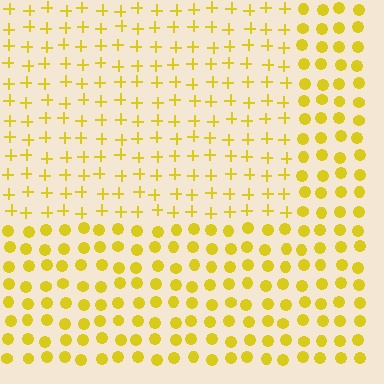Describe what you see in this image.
The image is filled with small yellow elements arranged in a uniform grid. A rectangle-shaped region contains plus signs, while the surrounding area contains circles. The boundary is defined purely by the change in element shape.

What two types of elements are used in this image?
The image uses plus signs inside the rectangle region and circles outside it.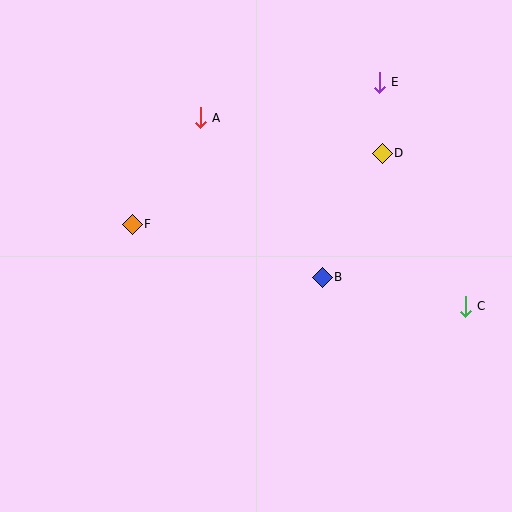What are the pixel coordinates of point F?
Point F is at (132, 224).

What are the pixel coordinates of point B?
Point B is at (322, 277).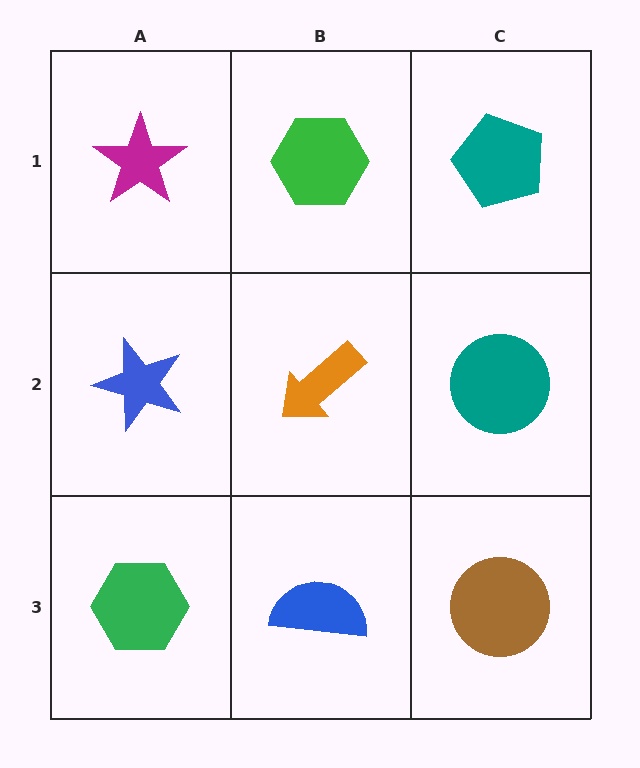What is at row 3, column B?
A blue semicircle.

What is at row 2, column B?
An orange arrow.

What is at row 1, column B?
A green hexagon.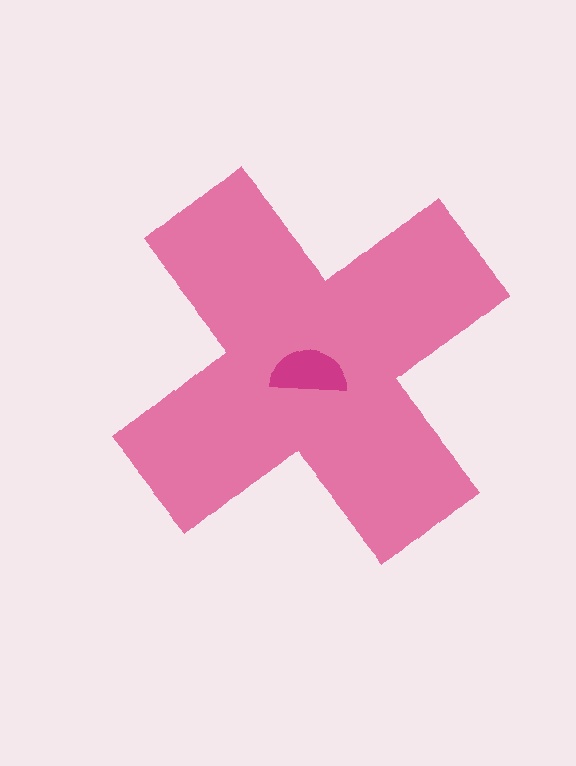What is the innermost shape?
The magenta semicircle.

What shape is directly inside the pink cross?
The magenta semicircle.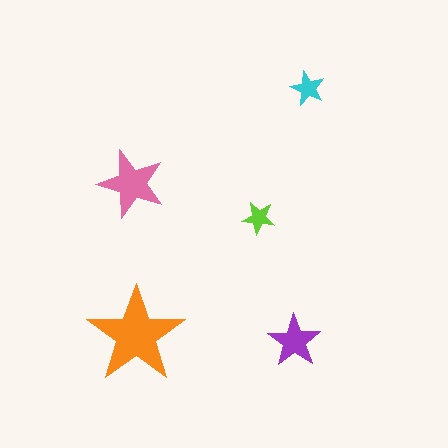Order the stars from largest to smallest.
the orange one, the pink one, the purple one, the cyan one, the lime one.